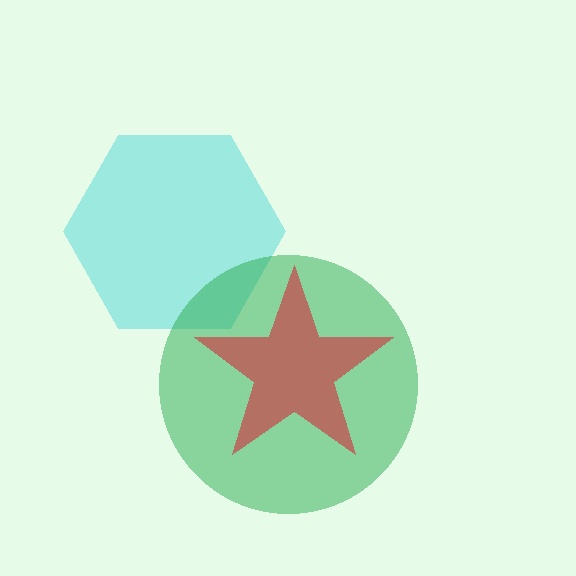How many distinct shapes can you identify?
There are 3 distinct shapes: a cyan hexagon, a green circle, a red star.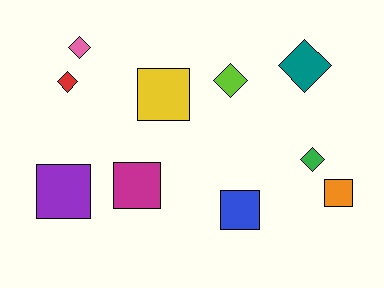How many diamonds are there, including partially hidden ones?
There are 5 diamonds.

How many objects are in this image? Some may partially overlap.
There are 10 objects.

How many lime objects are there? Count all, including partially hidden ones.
There is 1 lime object.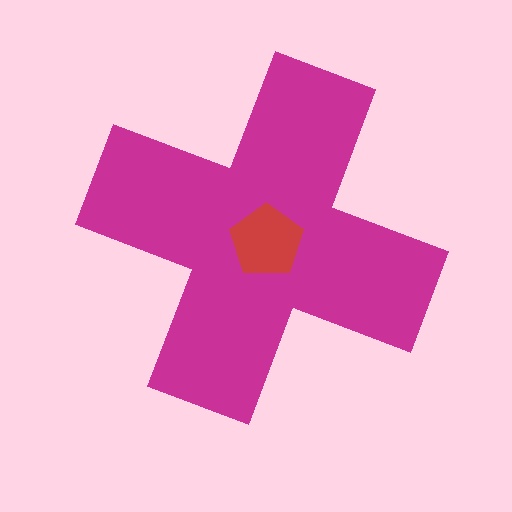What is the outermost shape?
The magenta cross.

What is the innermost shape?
The red pentagon.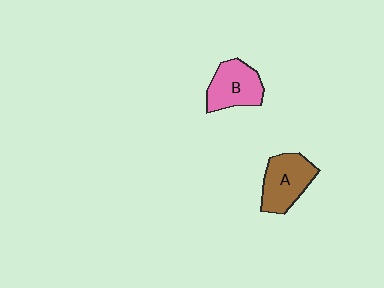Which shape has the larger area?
Shape A (brown).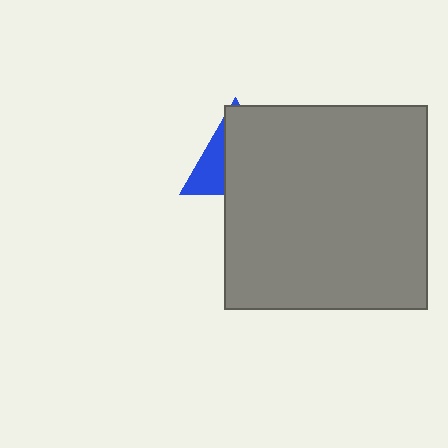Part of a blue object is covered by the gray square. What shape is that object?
It is a triangle.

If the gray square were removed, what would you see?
You would see the complete blue triangle.